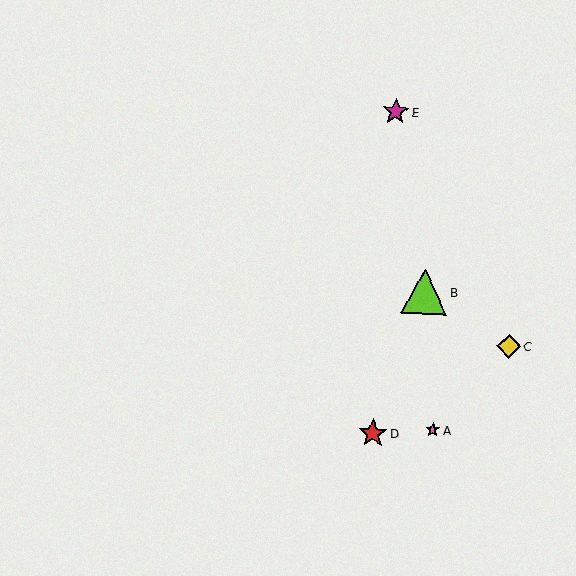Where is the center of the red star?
The center of the red star is at (373, 434).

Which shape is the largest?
The lime triangle (labeled B) is the largest.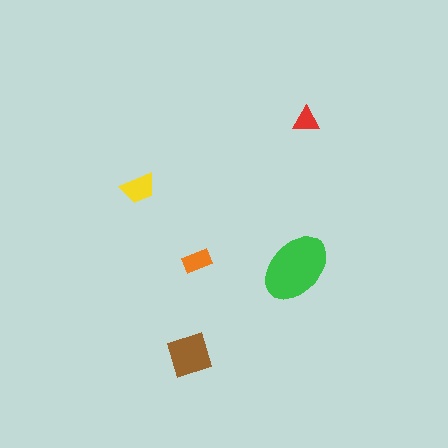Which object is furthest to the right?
The red triangle is rightmost.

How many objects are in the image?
There are 5 objects in the image.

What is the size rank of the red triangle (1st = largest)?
5th.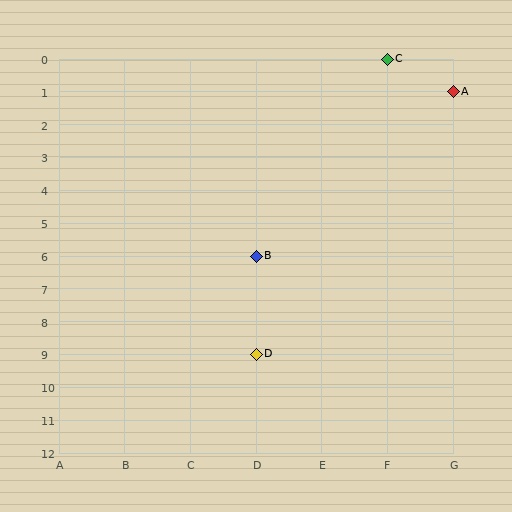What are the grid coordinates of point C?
Point C is at grid coordinates (F, 0).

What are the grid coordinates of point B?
Point B is at grid coordinates (D, 6).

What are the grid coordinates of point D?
Point D is at grid coordinates (D, 9).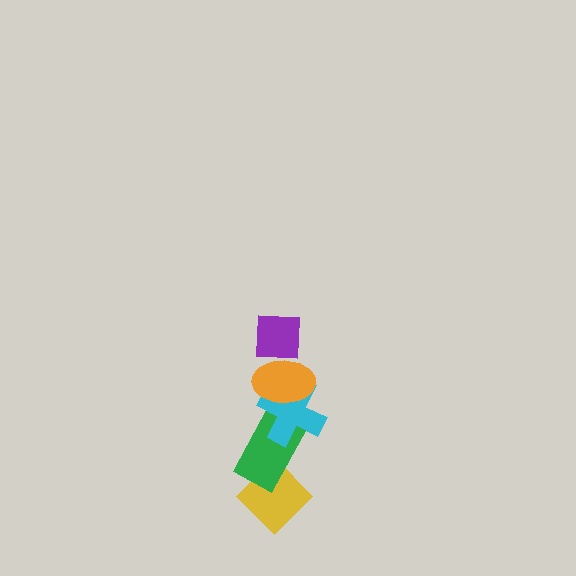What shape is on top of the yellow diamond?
The green rectangle is on top of the yellow diamond.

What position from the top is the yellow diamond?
The yellow diamond is 5th from the top.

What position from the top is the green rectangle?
The green rectangle is 4th from the top.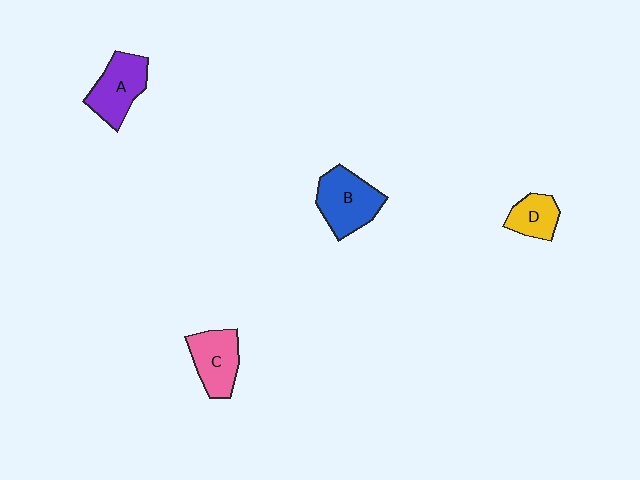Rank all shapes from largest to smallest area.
From largest to smallest: B (blue), A (purple), C (pink), D (yellow).